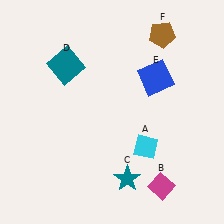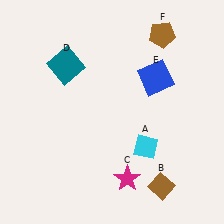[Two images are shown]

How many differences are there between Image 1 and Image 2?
There are 2 differences between the two images.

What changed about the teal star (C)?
In Image 1, C is teal. In Image 2, it changed to magenta.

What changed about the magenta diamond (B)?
In Image 1, B is magenta. In Image 2, it changed to brown.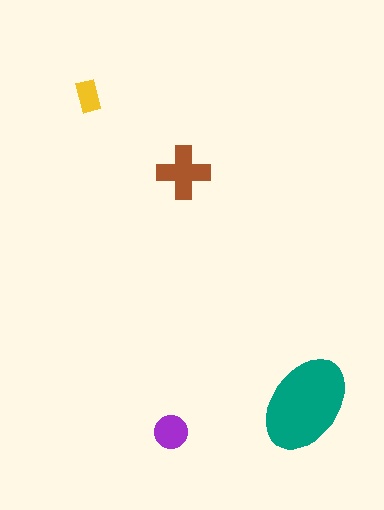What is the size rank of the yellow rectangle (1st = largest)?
4th.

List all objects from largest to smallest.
The teal ellipse, the brown cross, the purple circle, the yellow rectangle.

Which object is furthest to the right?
The teal ellipse is rightmost.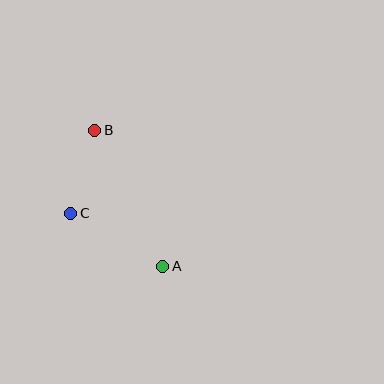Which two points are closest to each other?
Points B and C are closest to each other.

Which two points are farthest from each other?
Points A and B are farthest from each other.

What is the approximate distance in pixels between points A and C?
The distance between A and C is approximately 106 pixels.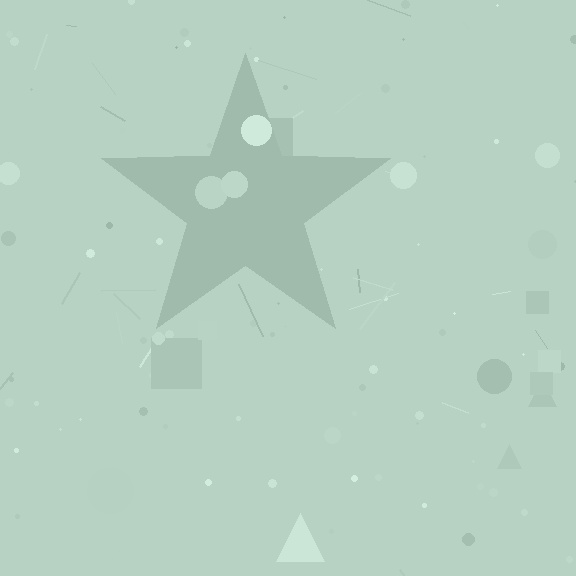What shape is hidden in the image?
A star is hidden in the image.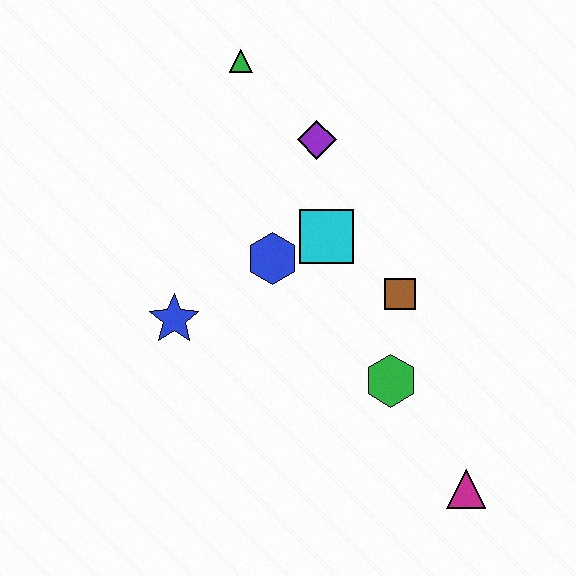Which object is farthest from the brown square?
The green triangle is farthest from the brown square.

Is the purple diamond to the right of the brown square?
No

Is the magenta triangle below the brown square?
Yes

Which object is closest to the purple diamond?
The cyan square is closest to the purple diamond.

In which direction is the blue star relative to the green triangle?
The blue star is below the green triangle.